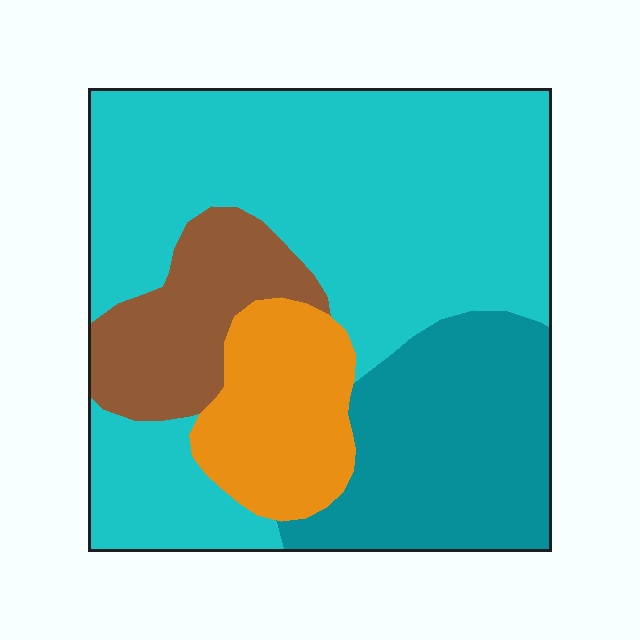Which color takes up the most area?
Cyan, at roughly 55%.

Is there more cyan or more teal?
Cyan.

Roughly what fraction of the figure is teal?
Teal takes up about one fifth (1/5) of the figure.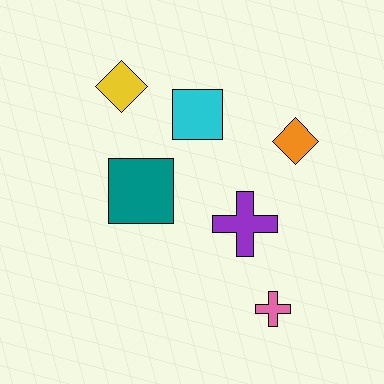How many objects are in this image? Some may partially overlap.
There are 6 objects.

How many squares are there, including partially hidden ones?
There are 2 squares.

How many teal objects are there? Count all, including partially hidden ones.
There is 1 teal object.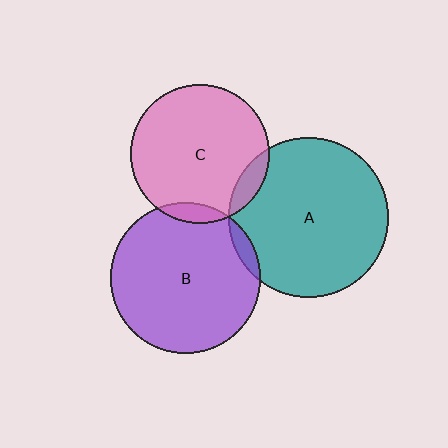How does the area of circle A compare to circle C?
Approximately 1.3 times.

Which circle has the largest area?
Circle A (teal).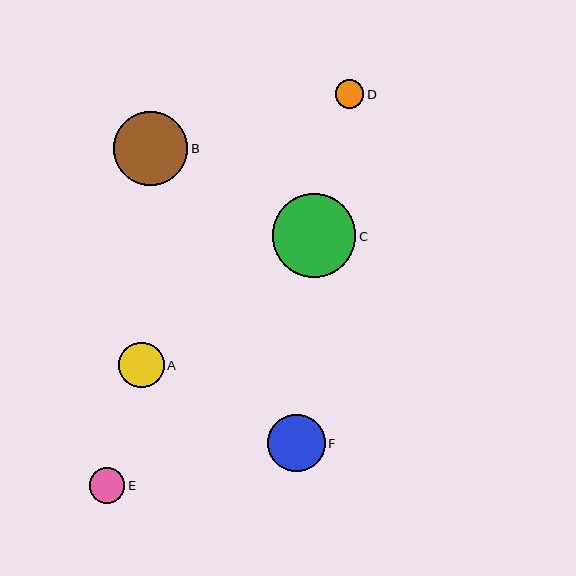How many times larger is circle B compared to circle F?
Circle B is approximately 1.3 times the size of circle F.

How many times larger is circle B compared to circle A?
Circle B is approximately 1.7 times the size of circle A.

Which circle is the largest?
Circle C is the largest with a size of approximately 83 pixels.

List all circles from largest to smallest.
From largest to smallest: C, B, F, A, E, D.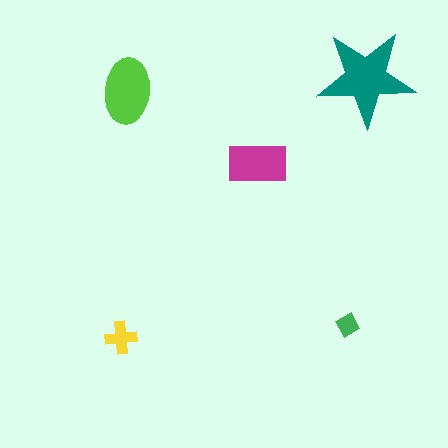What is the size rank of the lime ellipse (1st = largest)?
2nd.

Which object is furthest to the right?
The teal star is rightmost.